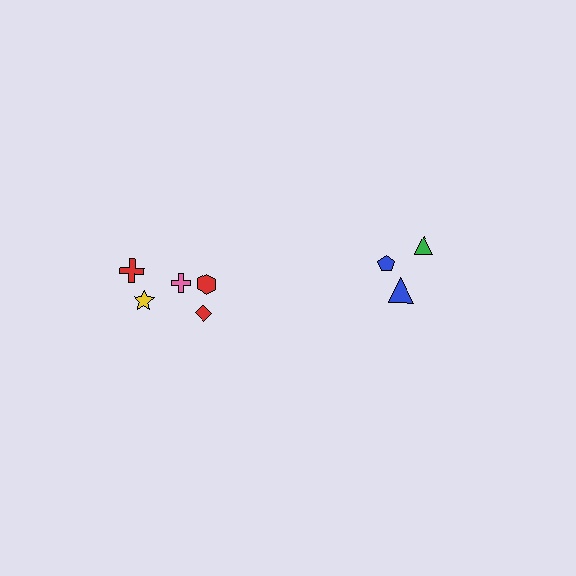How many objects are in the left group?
There are 5 objects.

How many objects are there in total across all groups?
There are 8 objects.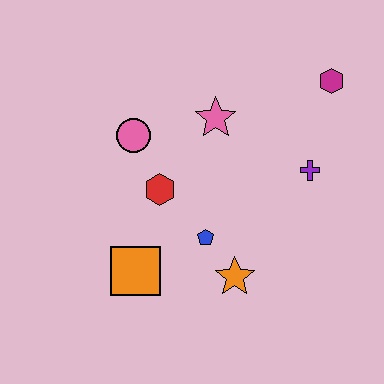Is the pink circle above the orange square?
Yes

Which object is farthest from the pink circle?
The magenta hexagon is farthest from the pink circle.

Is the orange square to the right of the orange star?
No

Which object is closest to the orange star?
The blue pentagon is closest to the orange star.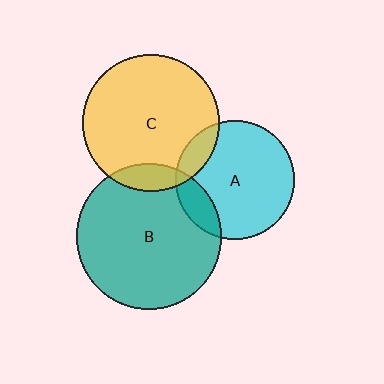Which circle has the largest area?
Circle B (teal).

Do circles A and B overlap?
Yes.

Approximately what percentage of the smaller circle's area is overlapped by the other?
Approximately 15%.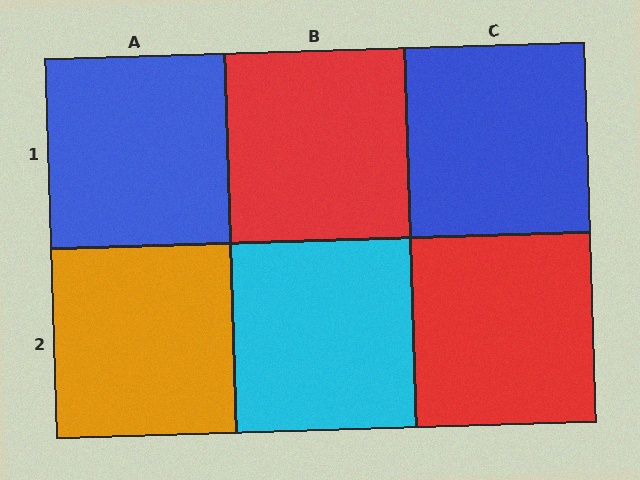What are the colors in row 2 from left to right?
Orange, cyan, red.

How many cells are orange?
1 cell is orange.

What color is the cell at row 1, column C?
Blue.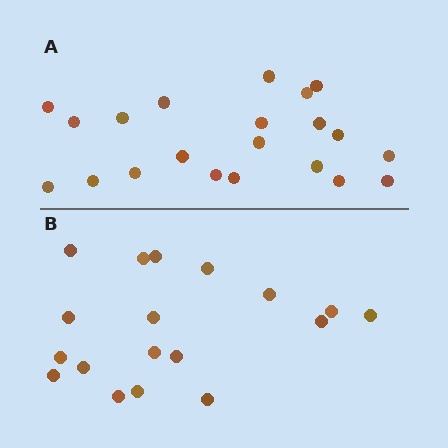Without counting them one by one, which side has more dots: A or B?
Region A (the top region) has more dots.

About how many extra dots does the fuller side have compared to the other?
Region A has just a few more — roughly 2 or 3 more dots than region B.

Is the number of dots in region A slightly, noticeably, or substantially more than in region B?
Region A has only slightly more — the two regions are fairly close. The ratio is roughly 1.2 to 1.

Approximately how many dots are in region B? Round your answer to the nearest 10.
About 20 dots. (The exact count is 18, which rounds to 20.)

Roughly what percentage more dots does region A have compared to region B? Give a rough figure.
About 15% more.